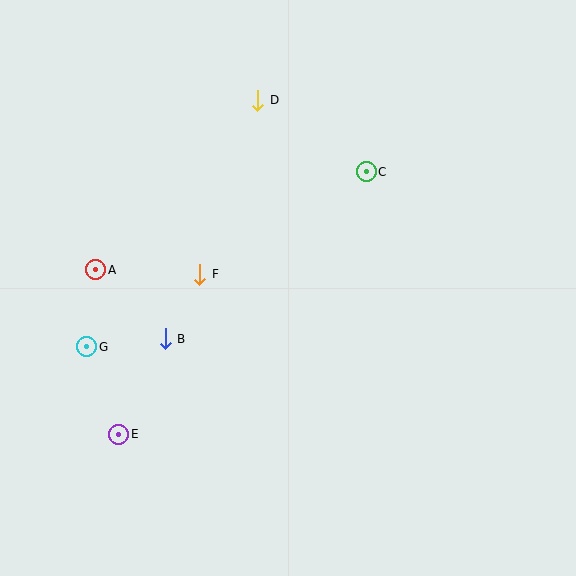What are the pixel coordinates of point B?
Point B is at (165, 339).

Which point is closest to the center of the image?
Point F at (200, 274) is closest to the center.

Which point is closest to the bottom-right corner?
Point C is closest to the bottom-right corner.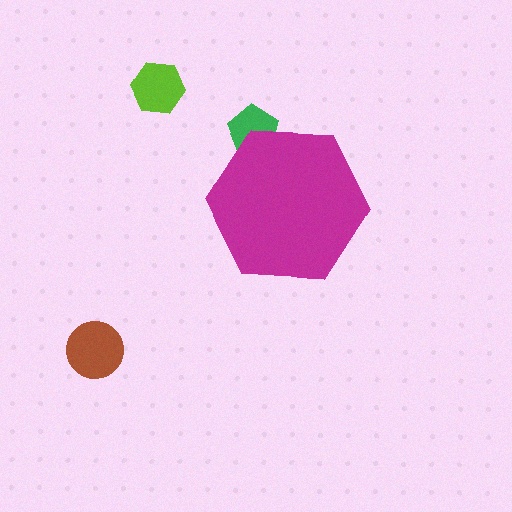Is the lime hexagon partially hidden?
No, the lime hexagon is fully visible.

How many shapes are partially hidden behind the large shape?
1 shape is partially hidden.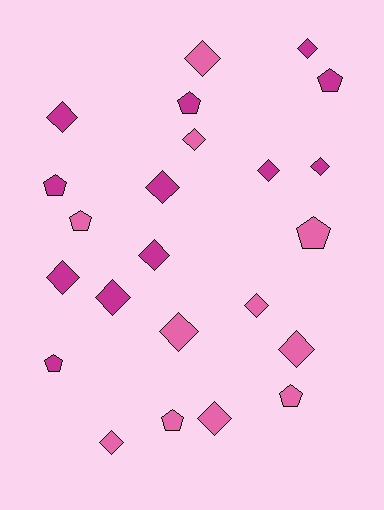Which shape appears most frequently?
Diamond, with 15 objects.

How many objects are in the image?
There are 23 objects.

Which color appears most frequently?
Magenta, with 12 objects.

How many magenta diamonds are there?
There are 8 magenta diamonds.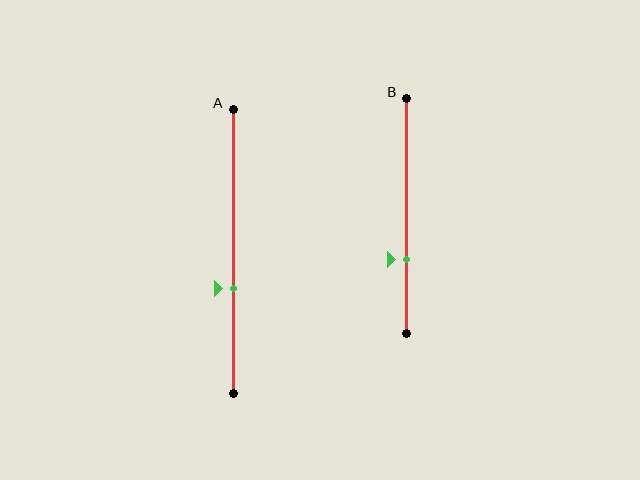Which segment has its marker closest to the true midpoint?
Segment A has its marker closest to the true midpoint.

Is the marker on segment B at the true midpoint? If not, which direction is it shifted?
No, the marker on segment B is shifted downward by about 18% of the segment length.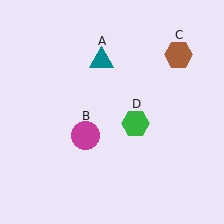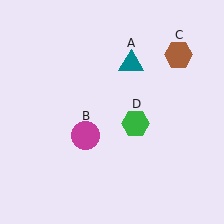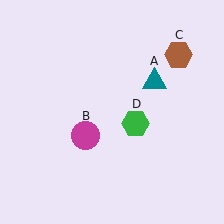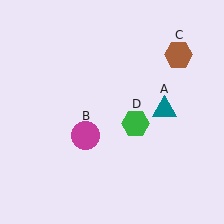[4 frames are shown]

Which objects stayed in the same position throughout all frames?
Magenta circle (object B) and brown hexagon (object C) and green hexagon (object D) remained stationary.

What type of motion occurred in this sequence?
The teal triangle (object A) rotated clockwise around the center of the scene.